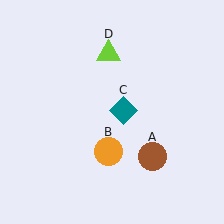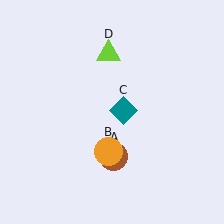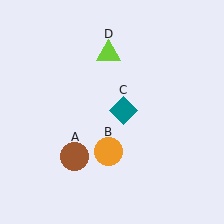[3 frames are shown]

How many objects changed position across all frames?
1 object changed position: brown circle (object A).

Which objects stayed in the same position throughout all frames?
Orange circle (object B) and teal diamond (object C) and lime triangle (object D) remained stationary.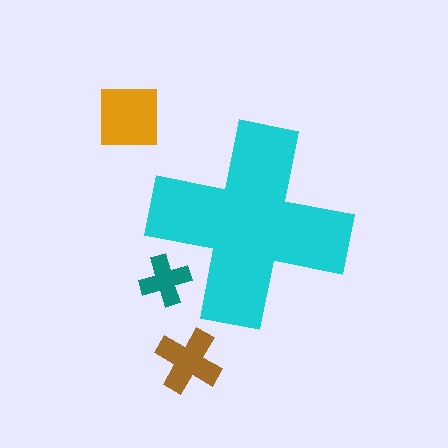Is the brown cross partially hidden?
No, the brown cross is fully visible.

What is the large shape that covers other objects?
A cyan cross.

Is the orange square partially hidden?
No, the orange square is fully visible.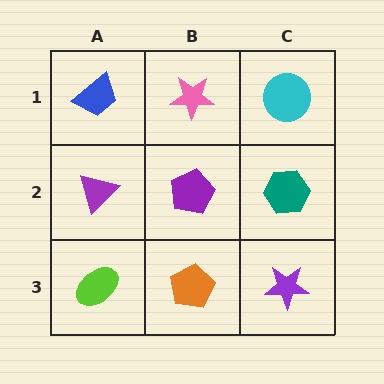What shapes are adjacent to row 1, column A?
A purple triangle (row 2, column A), a pink star (row 1, column B).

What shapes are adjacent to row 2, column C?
A cyan circle (row 1, column C), a purple star (row 3, column C), a purple pentagon (row 2, column B).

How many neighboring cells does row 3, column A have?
2.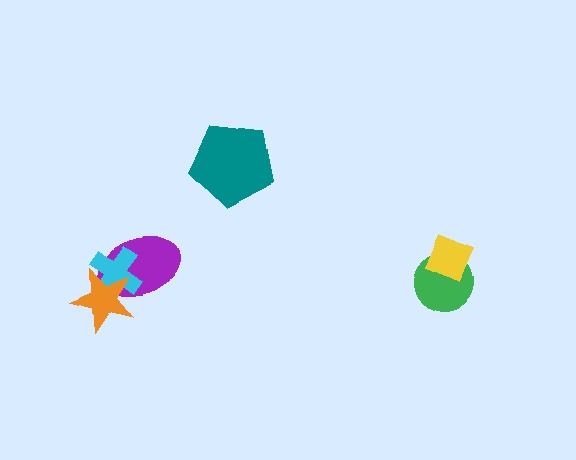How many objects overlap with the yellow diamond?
1 object overlaps with the yellow diamond.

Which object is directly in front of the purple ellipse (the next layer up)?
The cyan cross is directly in front of the purple ellipse.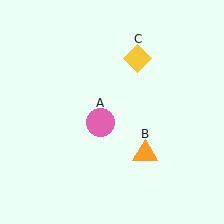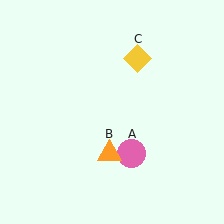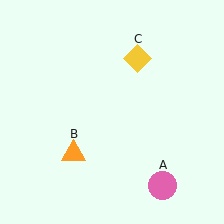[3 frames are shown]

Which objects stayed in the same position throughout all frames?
Yellow diamond (object C) remained stationary.